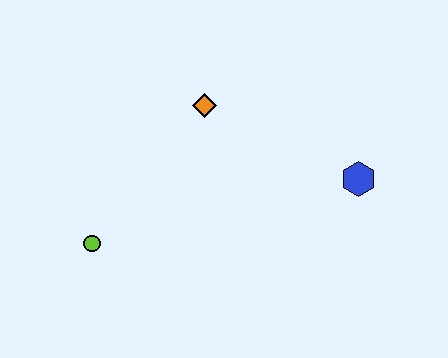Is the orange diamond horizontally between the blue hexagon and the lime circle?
Yes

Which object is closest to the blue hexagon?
The orange diamond is closest to the blue hexagon.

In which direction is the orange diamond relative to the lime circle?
The orange diamond is above the lime circle.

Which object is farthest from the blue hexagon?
The lime circle is farthest from the blue hexagon.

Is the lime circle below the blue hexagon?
Yes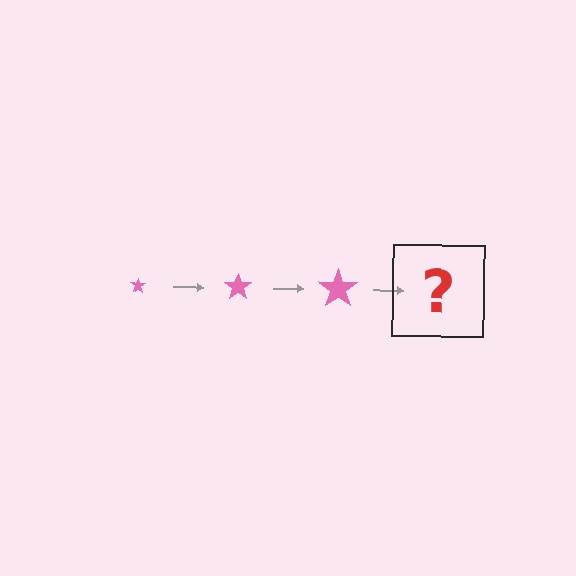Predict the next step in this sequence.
The next step is a pink star, larger than the previous one.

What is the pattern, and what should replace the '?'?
The pattern is that the star gets progressively larger each step. The '?' should be a pink star, larger than the previous one.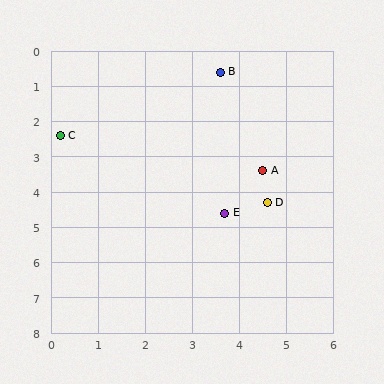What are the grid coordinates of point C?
Point C is at approximately (0.2, 2.4).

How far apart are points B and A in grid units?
Points B and A are about 2.9 grid units apart.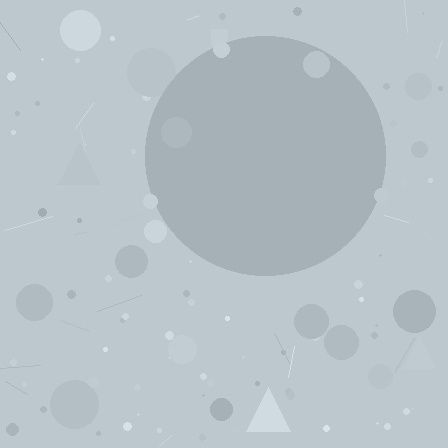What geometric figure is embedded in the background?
A circle is embedded in the background.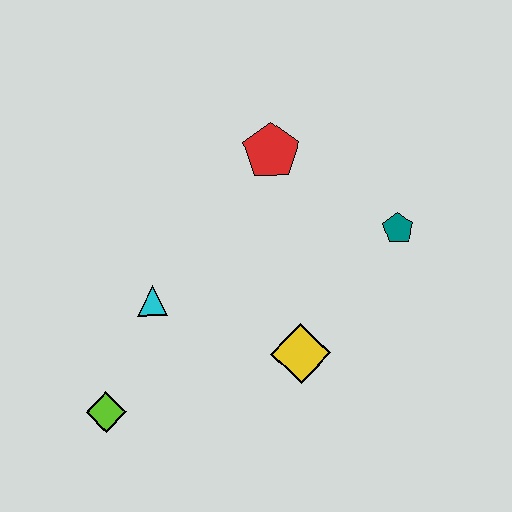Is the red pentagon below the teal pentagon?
No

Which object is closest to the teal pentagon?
The red pentagon is closest to the teal pentagon.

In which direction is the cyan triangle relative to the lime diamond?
The cyan triangle is above the lime diamond.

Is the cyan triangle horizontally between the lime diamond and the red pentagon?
Yes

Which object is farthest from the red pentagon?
The lime diamond is farthest from the red pentagon.